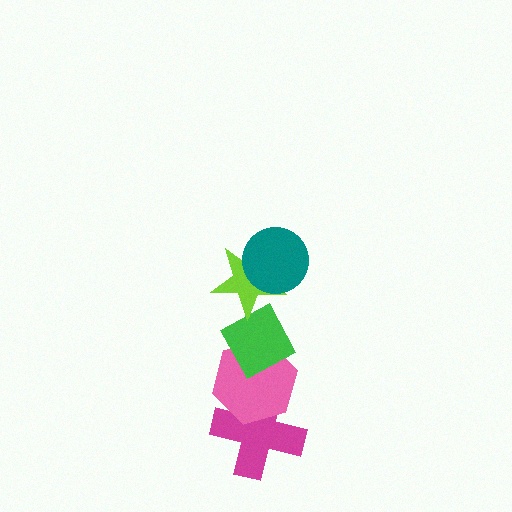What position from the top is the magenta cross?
The magenta cross is 5th from the top.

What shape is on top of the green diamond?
The lime star is on top of the green diamond.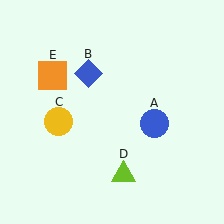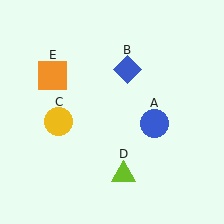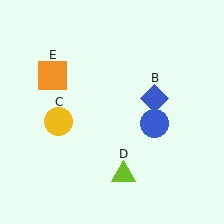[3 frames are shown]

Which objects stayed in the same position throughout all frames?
Blue circle (object A) and yellow circle (object C) and lime triangle (object D) and orange square (object E) remained stationary.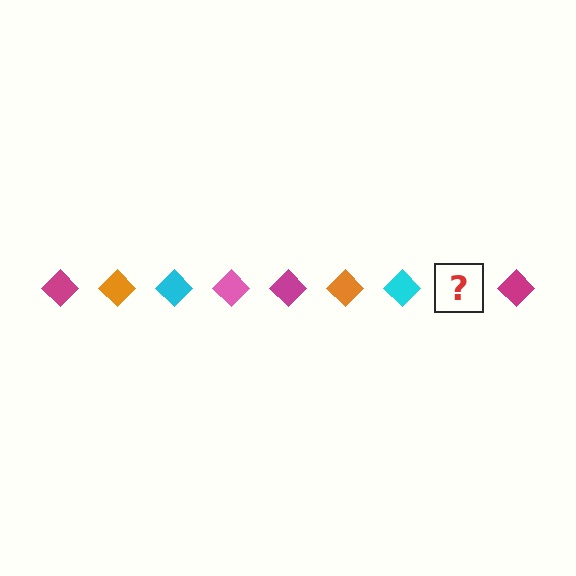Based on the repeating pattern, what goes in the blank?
The blank should be a pink diamond.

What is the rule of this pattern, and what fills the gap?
The rule is that the pattern cycles through magenta, orange, cyan, pink diamonds. The gap should be filled with a pink diamond.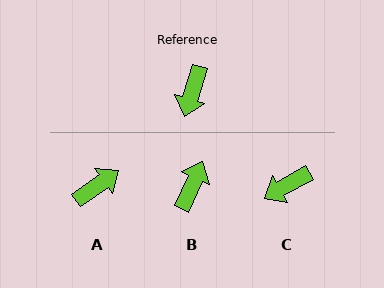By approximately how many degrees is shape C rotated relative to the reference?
Approximately 44 degrees clockwise.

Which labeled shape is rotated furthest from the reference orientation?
B, about 172 degrees away.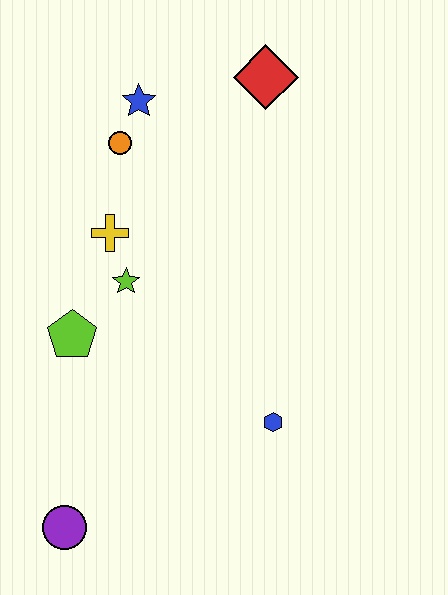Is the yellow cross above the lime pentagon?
Yes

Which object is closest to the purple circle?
The lime pentagon is closest to the purple circle.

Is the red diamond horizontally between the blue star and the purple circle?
No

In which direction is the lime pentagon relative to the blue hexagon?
The lime pentagon is to the left of the blue hexagon.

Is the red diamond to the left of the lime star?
No